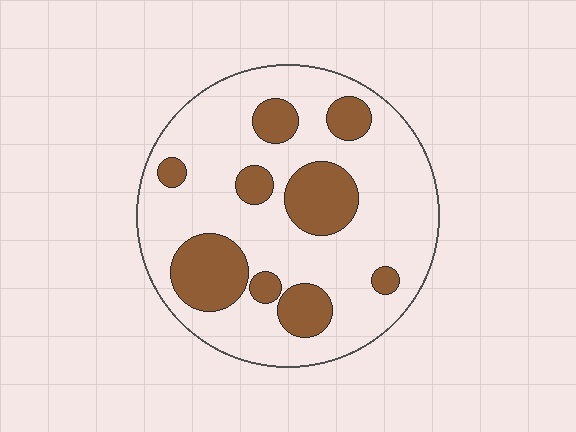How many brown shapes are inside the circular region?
9.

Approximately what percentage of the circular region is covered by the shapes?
Approximately 25%.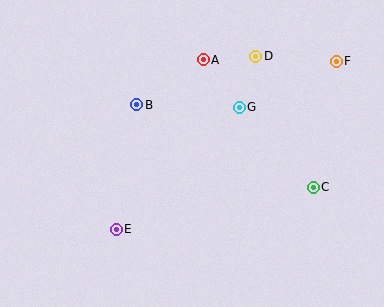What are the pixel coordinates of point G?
Point G is at (239, 107).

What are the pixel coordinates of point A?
Point A is at (203, 60).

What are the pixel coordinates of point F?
Point F is at (336, 61).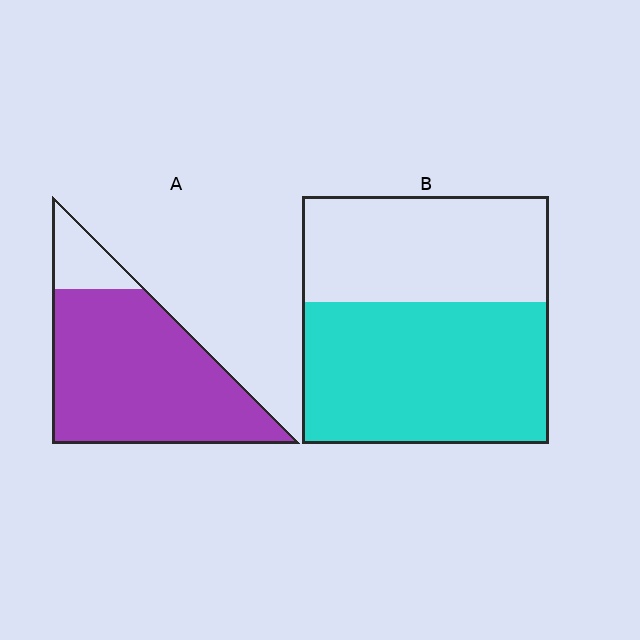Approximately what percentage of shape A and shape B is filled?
A is approximately 85% and B is approximately 55%.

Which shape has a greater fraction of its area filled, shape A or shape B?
Shape A.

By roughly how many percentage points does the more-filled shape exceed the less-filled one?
By roughly 30 percentage points (A over B).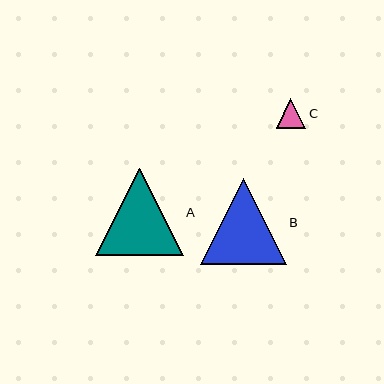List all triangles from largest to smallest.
From largest to smallest: A, B, C.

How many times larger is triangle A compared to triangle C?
Triangle A is approximately 3.0 times the size of triangle C.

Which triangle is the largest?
Triangle A is the largest with a size of approximately 87 pixels.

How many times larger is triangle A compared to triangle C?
Triangle A is approximately 3.0 times the size of triangle C.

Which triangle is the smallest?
Triangle C is the smallest with a size of approximately 29 pixels.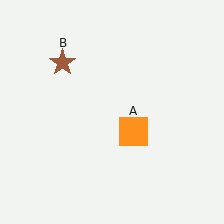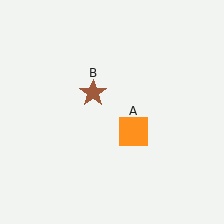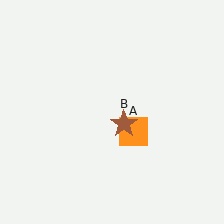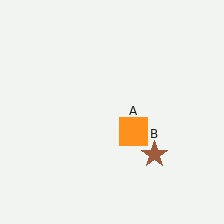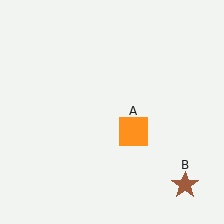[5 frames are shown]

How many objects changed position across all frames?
1 object changed position: brown star (object B).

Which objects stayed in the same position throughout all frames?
Orange square (object A) remained stationary.